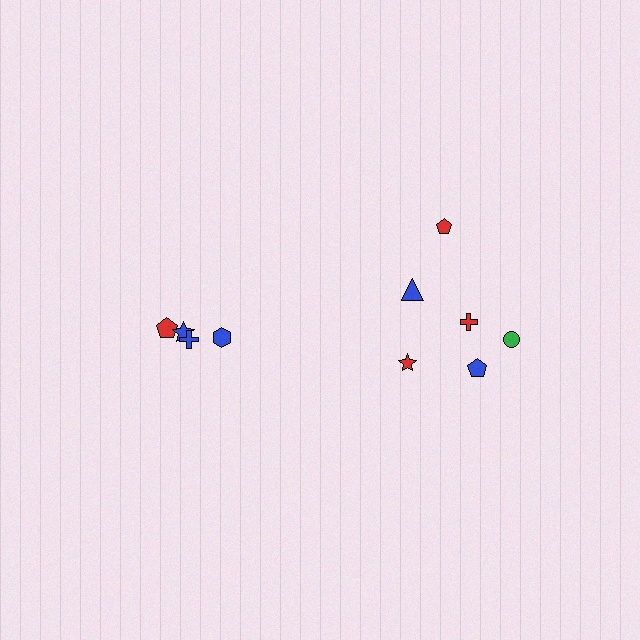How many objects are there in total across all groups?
There are 10 objects.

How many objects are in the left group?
There are 4 objects.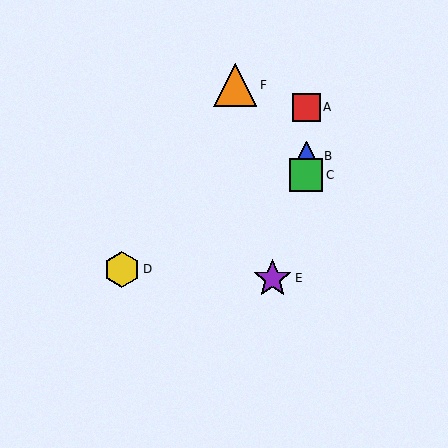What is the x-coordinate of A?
Object A is at x≈306.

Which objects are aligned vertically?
Objects A, B, C are aligned vertically.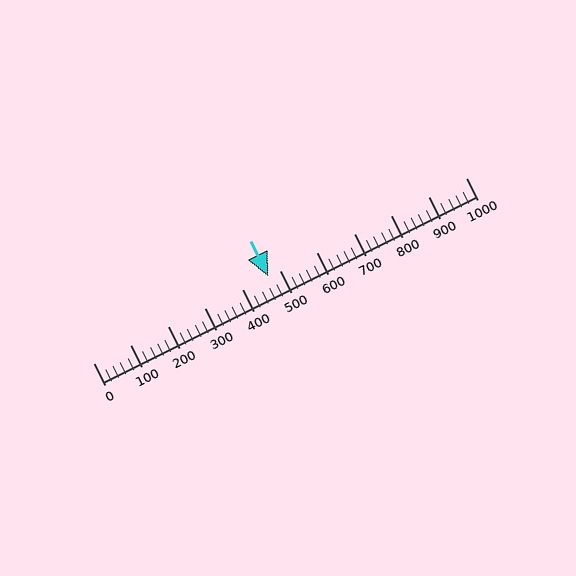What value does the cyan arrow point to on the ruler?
The cyan arrow points to approximately 471.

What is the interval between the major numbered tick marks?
The major tick marks are spaced 100 units apart.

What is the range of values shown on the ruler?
The ruler shows values from 0 to 1000.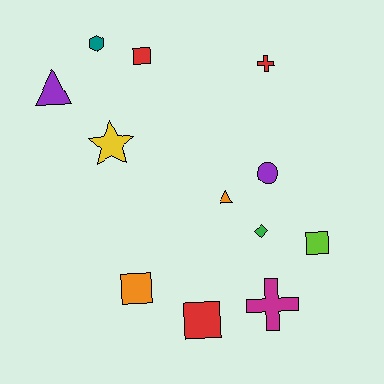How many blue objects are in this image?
There are no blue objects.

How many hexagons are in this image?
There is 1 hexagon.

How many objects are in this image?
There are 12 objects.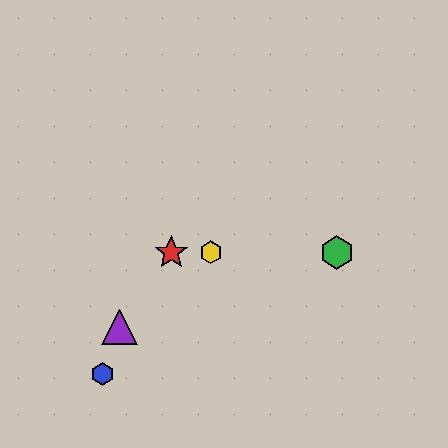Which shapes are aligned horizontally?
The red star, the green hexagon, the yellow hexagon are aligned horizontally.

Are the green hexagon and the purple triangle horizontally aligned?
No, the green hexagon is at y≈252 and the purple triangle is at y≈327.